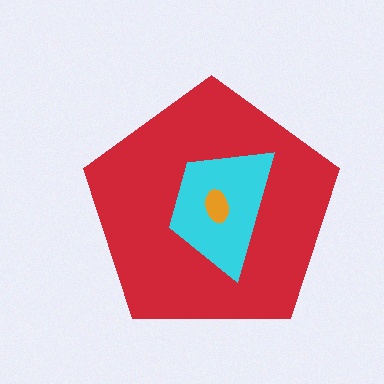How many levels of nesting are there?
3.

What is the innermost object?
The orange ellipse.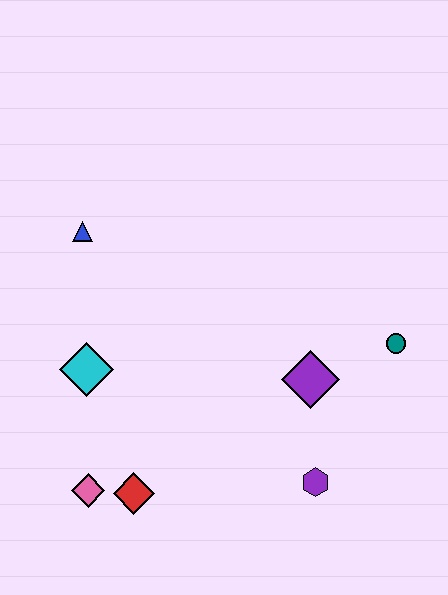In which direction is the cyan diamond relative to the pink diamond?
The cyan diamond is above the pink diamond.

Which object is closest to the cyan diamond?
The pink diamond is closest to the cyan diamond.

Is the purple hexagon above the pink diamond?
Yes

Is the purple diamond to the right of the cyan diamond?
Yes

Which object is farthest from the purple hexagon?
The blue triangle is farthest from the purple hexagon.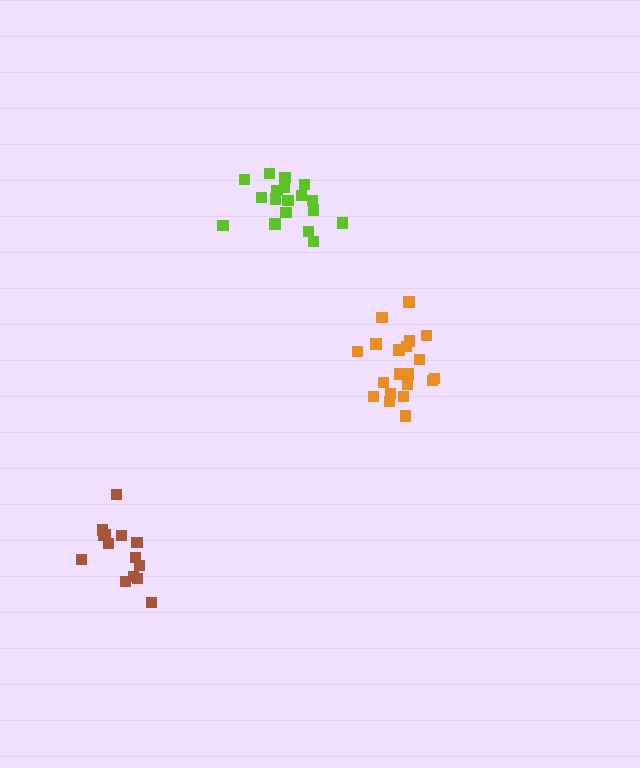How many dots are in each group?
Group 1: 14 dots, Group 2: 20 dots, Group 3: 18 dots (52 total).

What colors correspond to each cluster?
The clusters are colored: brown, orange, lime.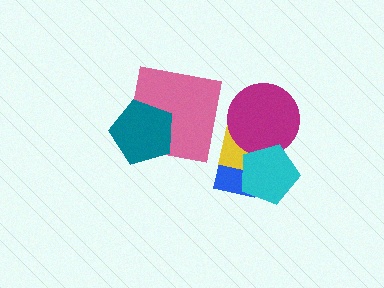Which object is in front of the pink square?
The teal pentagon is in front of the pink square.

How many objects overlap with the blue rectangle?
3 objects overlap with the blue rectangle.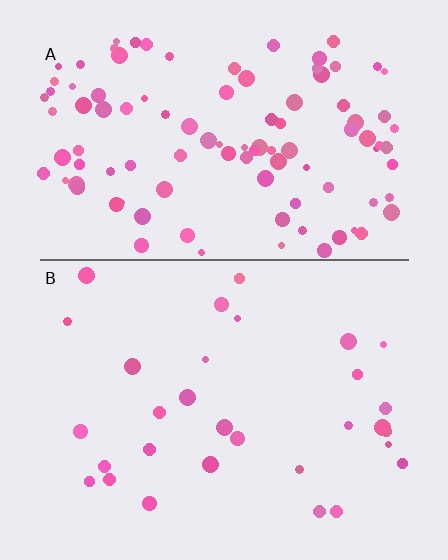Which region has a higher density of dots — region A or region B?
A (the top).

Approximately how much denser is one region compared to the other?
Approximately 3.4× — region A over region B.